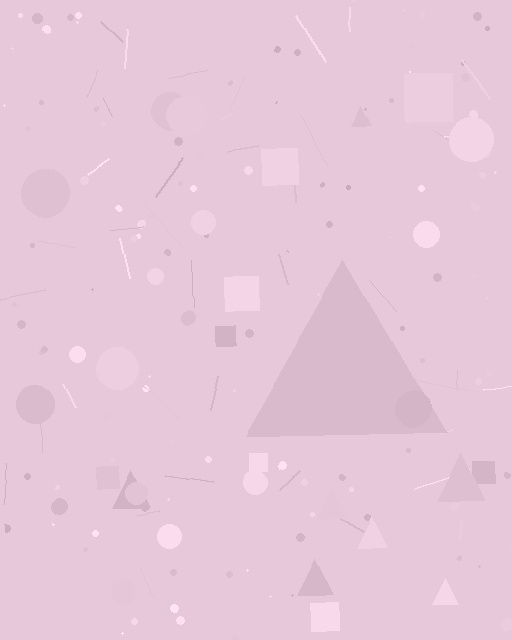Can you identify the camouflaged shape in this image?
The camouflaged shape is a triangle.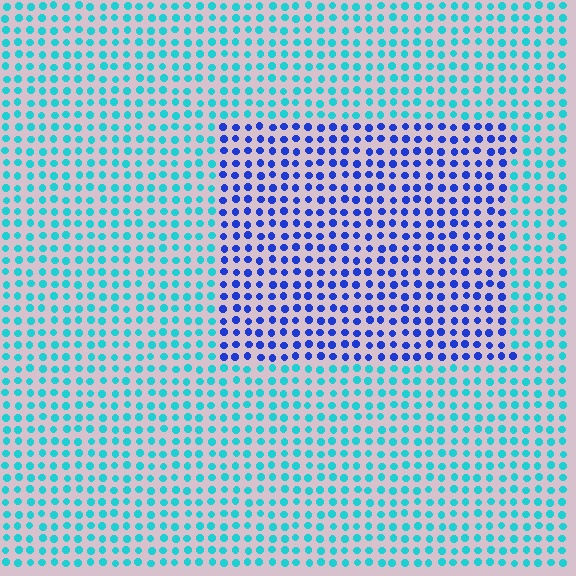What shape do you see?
I see a rectangle.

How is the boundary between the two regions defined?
The boundary is defined purely by a slight shift in hue (about 50 degrees). Spacing, size, and orientation are identical on both sides.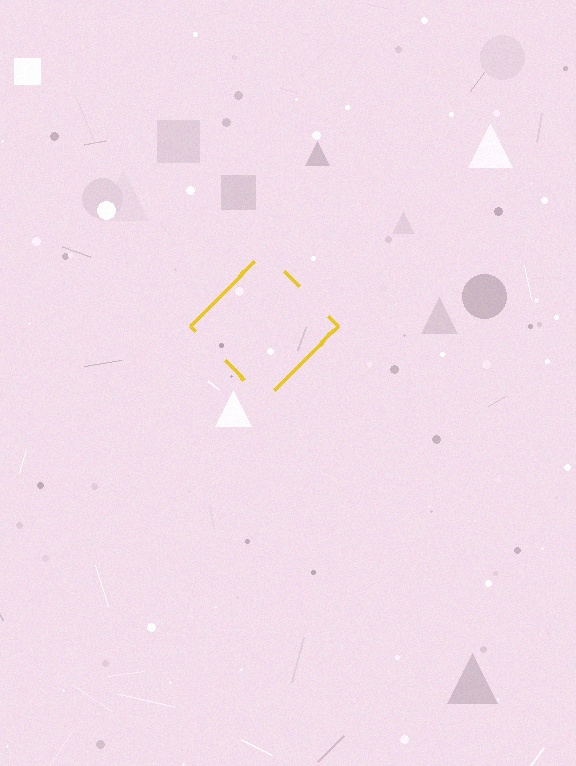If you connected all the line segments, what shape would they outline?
They would outline a diamond.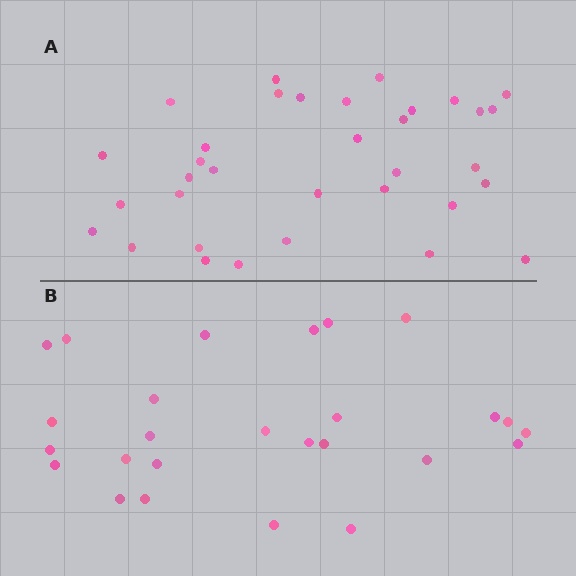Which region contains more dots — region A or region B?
Region A (the top region) has more dots.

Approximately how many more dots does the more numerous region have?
Region A has roughly 8 or so more dots than region B.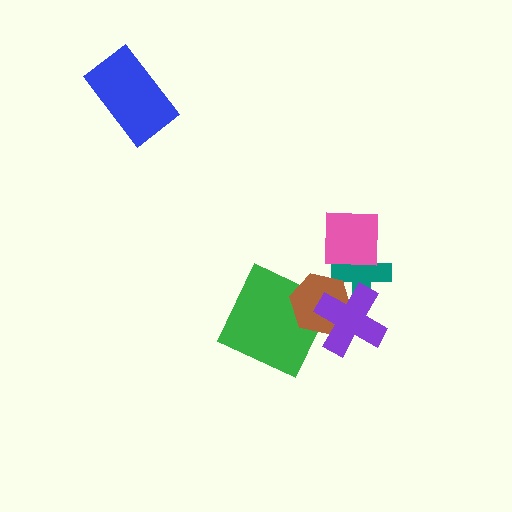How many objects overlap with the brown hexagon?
3 objects overlap with the brown hexagon.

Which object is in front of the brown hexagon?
The purple cross is in front of the brown hexagon.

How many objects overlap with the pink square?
1 object overlaps with the pink square.